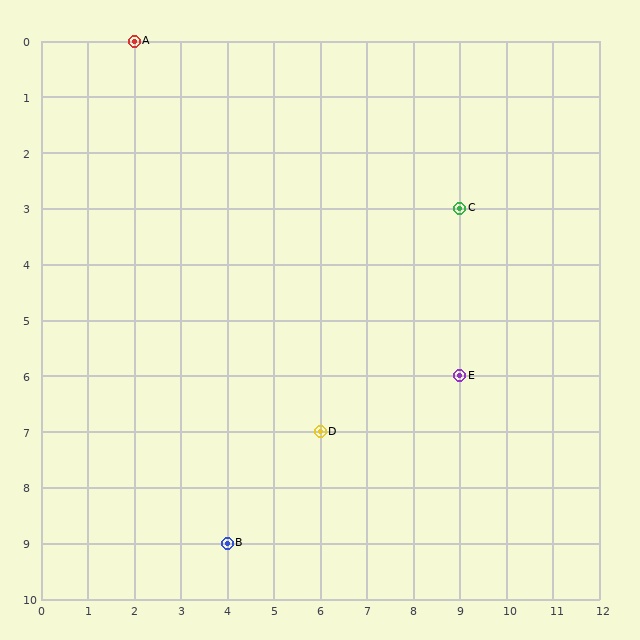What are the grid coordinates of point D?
Point D is at grid coordinates (6, 7).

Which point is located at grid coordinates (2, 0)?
Point A is at (2, 0).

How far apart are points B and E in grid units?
Points B and E are 5 columns and 3 rows apart (about 5.8 grid units diagonally).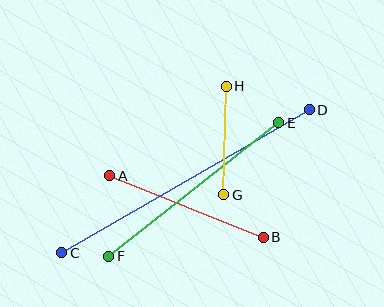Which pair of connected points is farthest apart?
Points C and D are farthest apart.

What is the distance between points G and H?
The distance is approximately 109 pixels.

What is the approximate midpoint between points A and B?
The midpoint is at approximately (187, 206) pixels.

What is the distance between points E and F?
The distance is approximately 216 pixels.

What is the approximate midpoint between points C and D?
The midpoint is at approximately (186, 181) pixels.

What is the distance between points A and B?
The distance is approximately 165 pixels.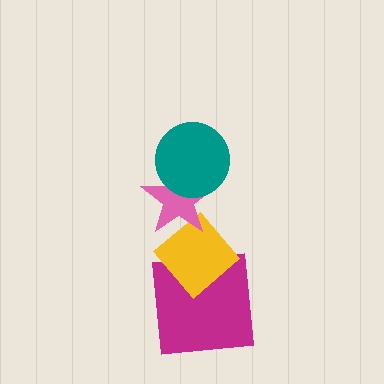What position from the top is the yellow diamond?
The yellow diamond is 3rd from the top.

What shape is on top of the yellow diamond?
The pink star is on top of the yellow diamond.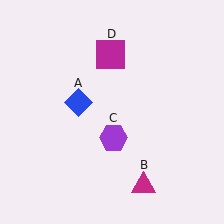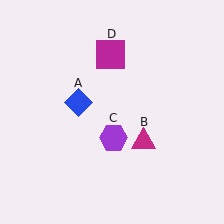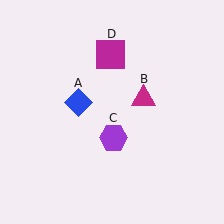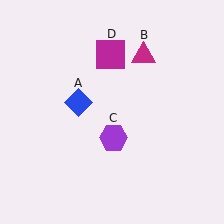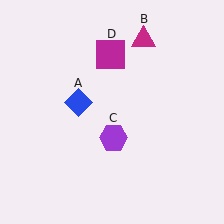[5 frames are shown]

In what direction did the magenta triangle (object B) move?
The magenta triangle (object B) moved up.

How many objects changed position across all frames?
1 object changed position: magenta triangle (object B).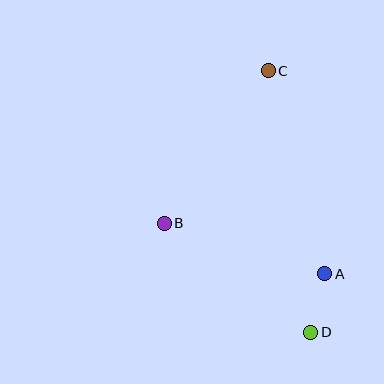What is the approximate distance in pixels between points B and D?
The distance between B and D is approximately 183 pixels.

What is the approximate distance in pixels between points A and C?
The distance between A and C is approximately 211 pixels.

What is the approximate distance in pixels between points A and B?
The distance between A and B is approximately 168 pixels.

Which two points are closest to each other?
Points A and D are closest to each other.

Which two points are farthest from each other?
Points C and D are farthest from each other.